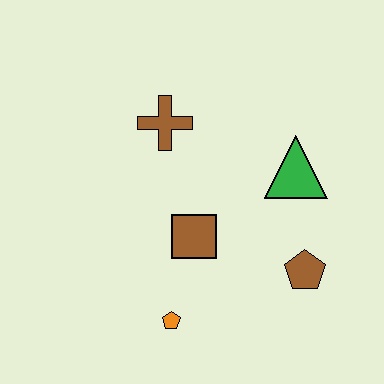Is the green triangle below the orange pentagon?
No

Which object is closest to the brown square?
The orange pentagon is closest to the brown square.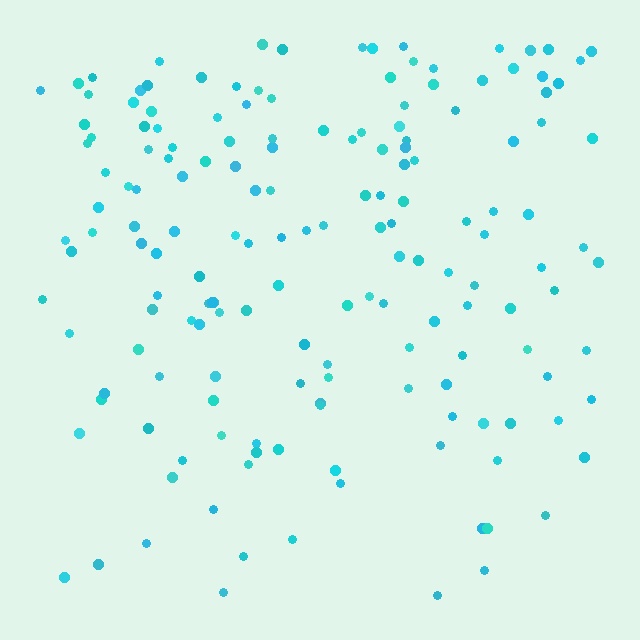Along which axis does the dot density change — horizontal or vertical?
Vertical.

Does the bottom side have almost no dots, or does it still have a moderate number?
Still a moderate number, just noticeably fewer than the top.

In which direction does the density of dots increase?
From bottom to top, with the top side densest.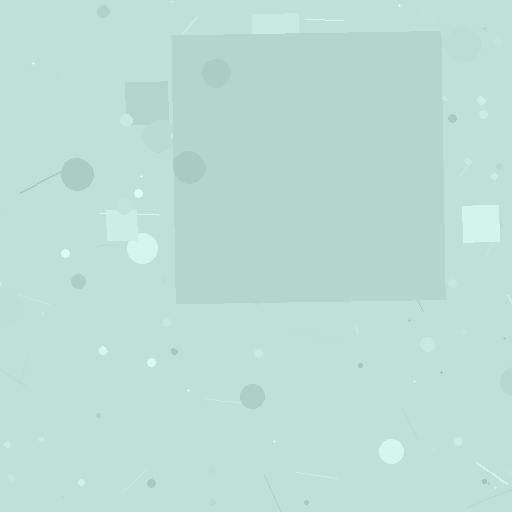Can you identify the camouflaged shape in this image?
The camouflaged shape is a square.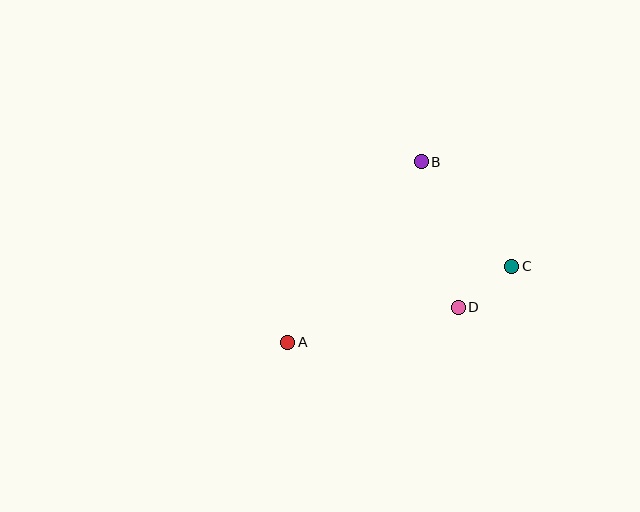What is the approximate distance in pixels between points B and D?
The distance between B and D is approximately 150 pixels.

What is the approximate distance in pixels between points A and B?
The distance between A and B is approximately 224 pixels.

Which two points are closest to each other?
Points C and D are closest to each other.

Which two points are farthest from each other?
Points A and C are farthest from each other.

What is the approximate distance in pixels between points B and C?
The distance between B and C is approximately 138 pixels.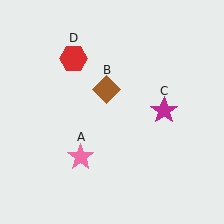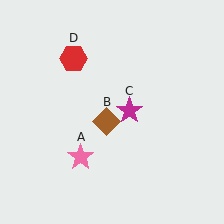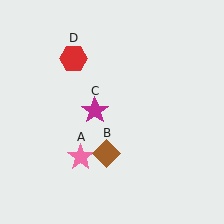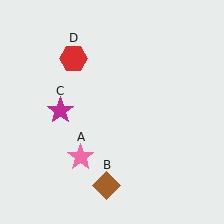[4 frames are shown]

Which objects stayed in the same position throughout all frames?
Pink star (object A) and red hexagon (object D) remained stationary.